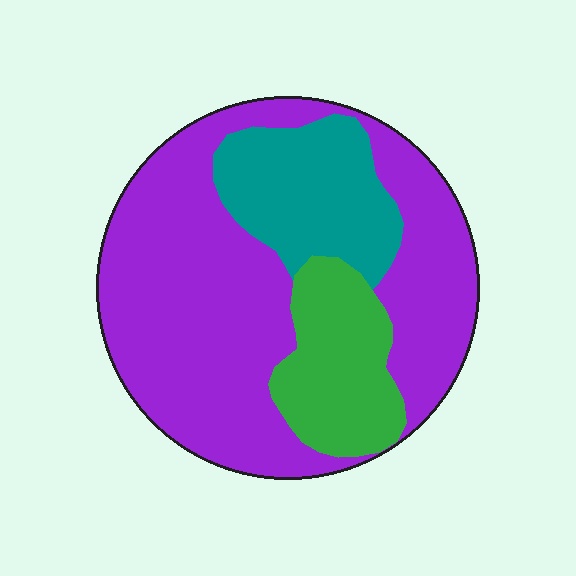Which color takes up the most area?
Purple, at roughly 65%.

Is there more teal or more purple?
Purple.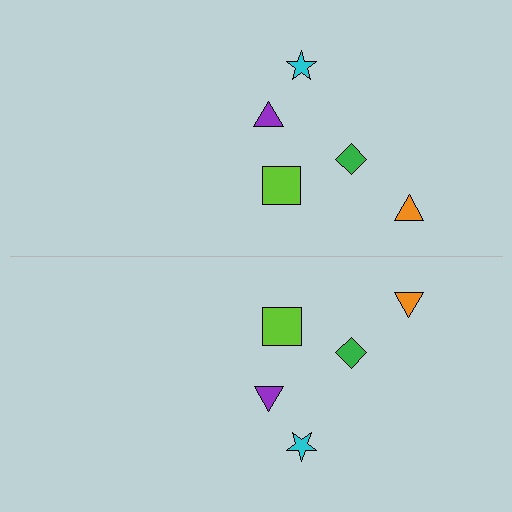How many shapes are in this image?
There are 10 shapes in this image.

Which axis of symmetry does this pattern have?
The pattern has a horizontal axis of symmetry running through the center of the image.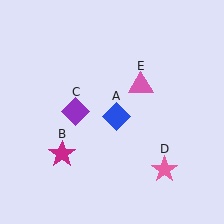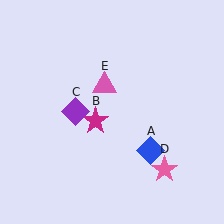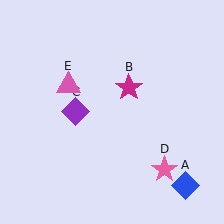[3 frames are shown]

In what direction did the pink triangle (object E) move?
The pink triangle (object E) moved left.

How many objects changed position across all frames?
3 objects changed position: blue diamond (object A), magenta star (object B), pink triangle (object E).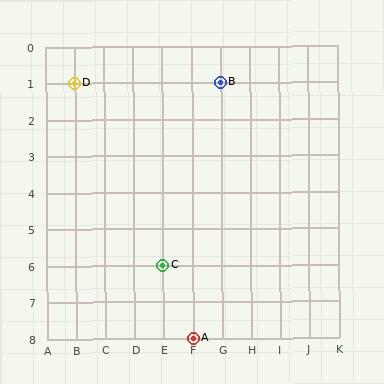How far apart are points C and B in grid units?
Points C and B are 2 columns and 5 rows apart (about 5.4 grid units diagonally).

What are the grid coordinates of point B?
Point B is at grid coordinates (G, 1).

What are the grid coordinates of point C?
Point C is at grid coordinates (E, 6).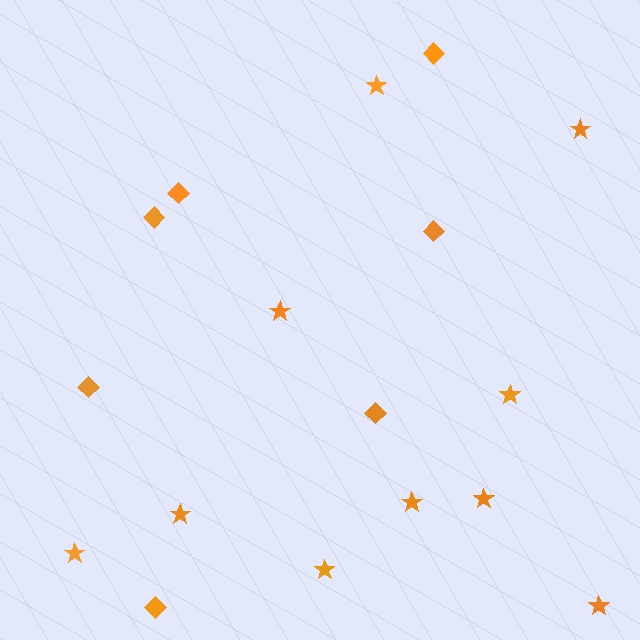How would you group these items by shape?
There are 2 groups: one group of diamonds (7) and one group of stars (10).